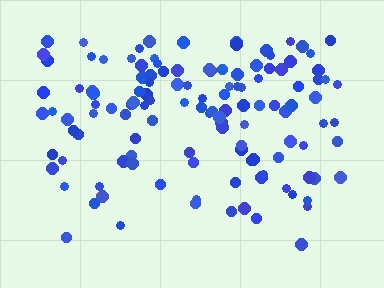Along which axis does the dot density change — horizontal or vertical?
Vertical.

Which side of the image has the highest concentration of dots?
The top.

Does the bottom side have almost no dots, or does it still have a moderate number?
Still a moderate number, just noticeably fewer than the top.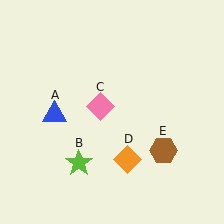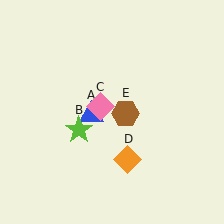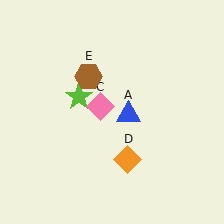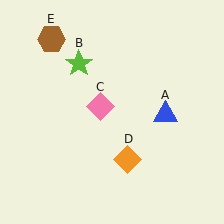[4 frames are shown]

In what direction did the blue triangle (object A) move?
The blue triangle (object A) moved right.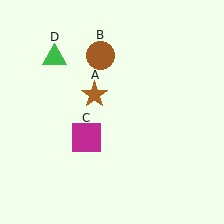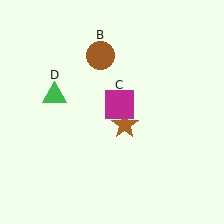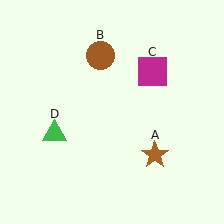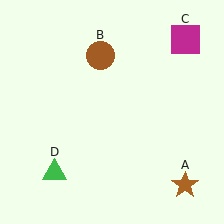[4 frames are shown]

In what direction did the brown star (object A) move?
The brown star (object A) moved down and to the right.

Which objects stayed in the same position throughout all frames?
Brown circle (object B) remained stationary.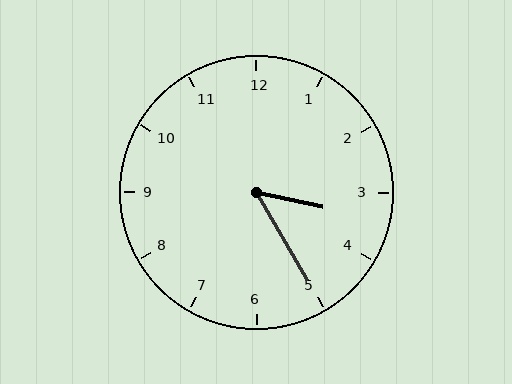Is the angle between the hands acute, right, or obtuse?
It is acute.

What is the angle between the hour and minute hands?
Approximately 48 degrees.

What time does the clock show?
3:25.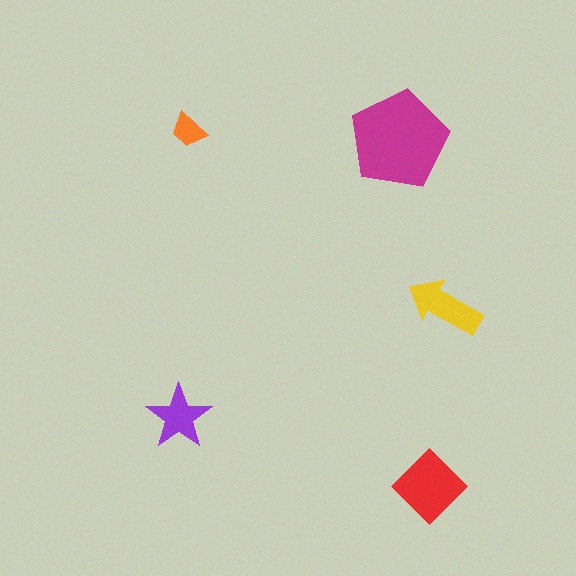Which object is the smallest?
The orange trapezoid.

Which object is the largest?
The magenta pentagon.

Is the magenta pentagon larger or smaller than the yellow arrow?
Larger.